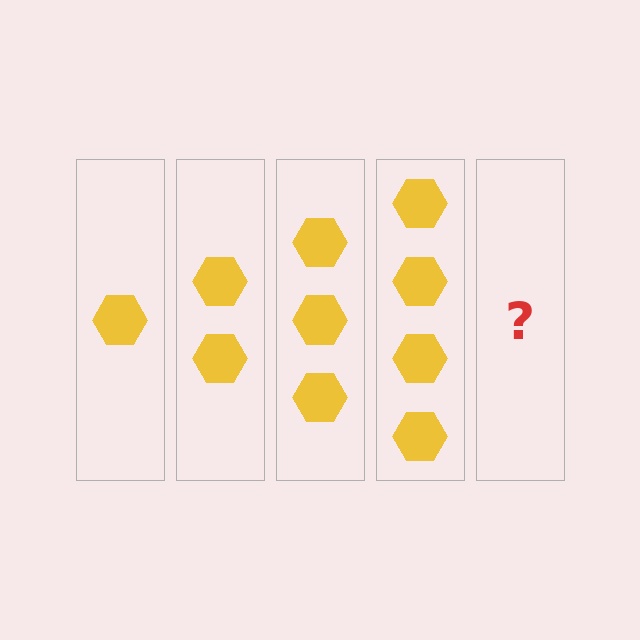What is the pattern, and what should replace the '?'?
The pattern is that each step adds one more hexagon. The '?' should be 5 hexagons.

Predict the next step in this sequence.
The next step is 5 hexagons.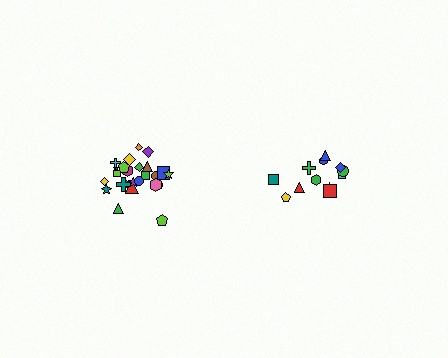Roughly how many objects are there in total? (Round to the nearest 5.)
Roughly 35 objects in total.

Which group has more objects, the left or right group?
The left group.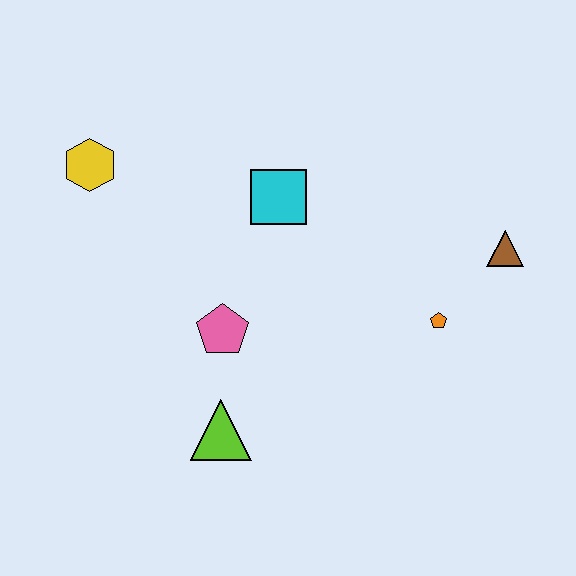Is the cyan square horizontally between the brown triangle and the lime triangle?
Yes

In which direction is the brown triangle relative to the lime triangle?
The brown triangle is to the right of the lime triangle.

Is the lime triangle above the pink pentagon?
No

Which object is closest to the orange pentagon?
The brown triangle is closest to the orange pentagon.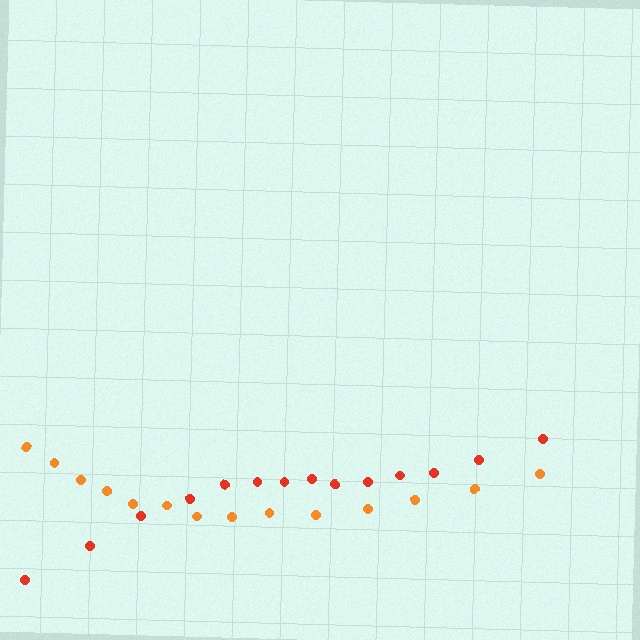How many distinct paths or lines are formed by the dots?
There are 2 distinct paths.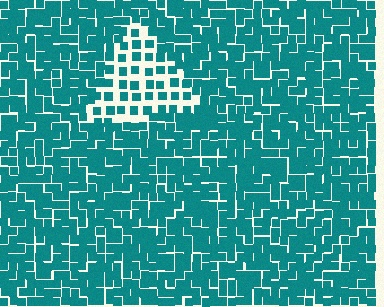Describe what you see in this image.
The image contains small teal elements arranged at two different densities. A triangle-shaped region is visible where the elements are less densely packed than the surrounding area.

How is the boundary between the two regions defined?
The boundary is defined by a change in element density (approximately 2.2x ratio). All elements are the same color, size, and shape.